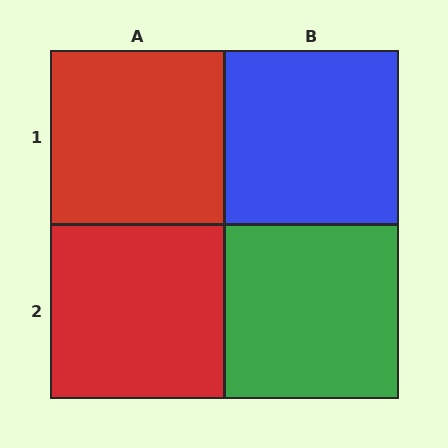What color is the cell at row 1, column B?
Blue.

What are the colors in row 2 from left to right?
Red, green.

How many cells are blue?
1 cell is blue.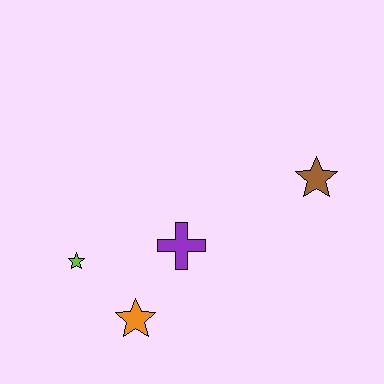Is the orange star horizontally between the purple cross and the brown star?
No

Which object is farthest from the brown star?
The lime star is farthest from the brown star.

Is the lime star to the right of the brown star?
No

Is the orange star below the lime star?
Yes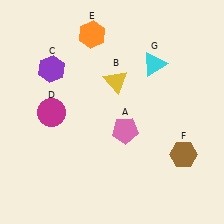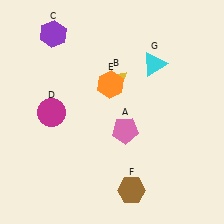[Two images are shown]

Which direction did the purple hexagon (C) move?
The purple hexagon (C) moved up.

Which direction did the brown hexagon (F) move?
The brown hexagon (F) moved left.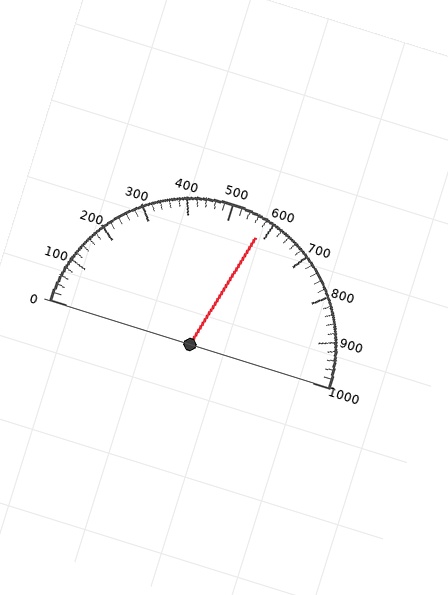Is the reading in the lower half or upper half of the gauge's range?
The reading is in the upper half of the range (0 to 1000).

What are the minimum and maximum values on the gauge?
The gauge ranges from 0 to 1000.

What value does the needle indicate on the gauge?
The needle indicates approximately 580.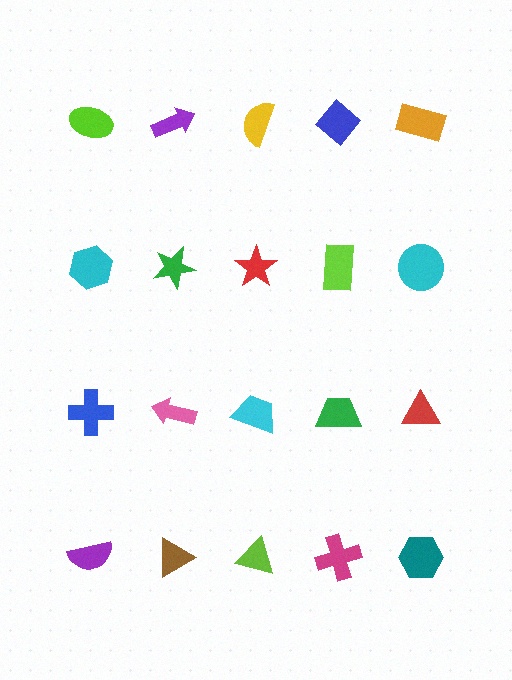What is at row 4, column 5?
A teal hexagon.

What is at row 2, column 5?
A cyan circle.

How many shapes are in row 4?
5 shapes.